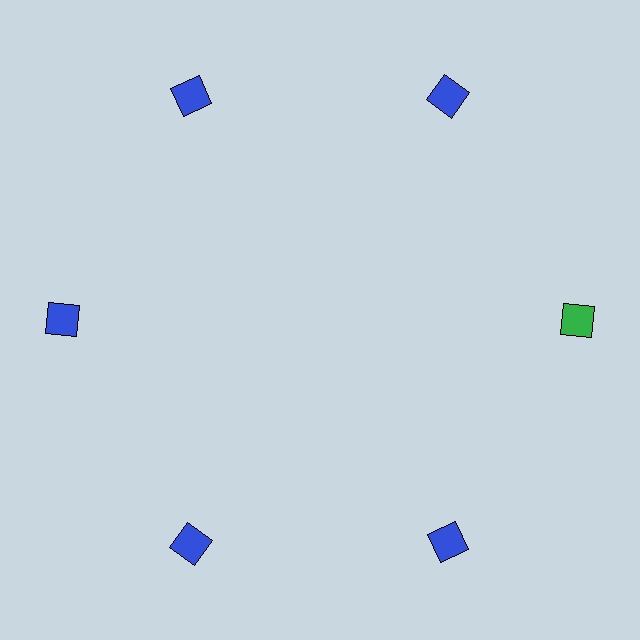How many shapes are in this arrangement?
There are 6 shapes arranged in a ring pattern.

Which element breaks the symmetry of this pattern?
The green square at roughly the 3 o'clock position breaks the symmetry. All other shapes are blue squares.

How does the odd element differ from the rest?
It has a different color: green instead of blue.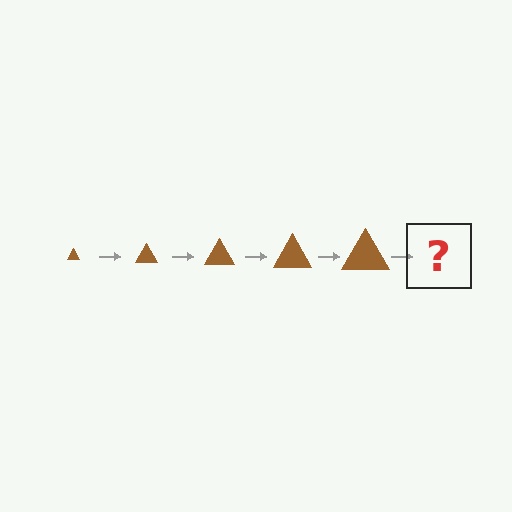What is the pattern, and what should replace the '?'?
The pattern is that the triangle gets progressively larger each step. The '?' should be a brown triangle, larger than the previous one.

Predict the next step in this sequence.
The next step is a brown triangle, larger than the previous one.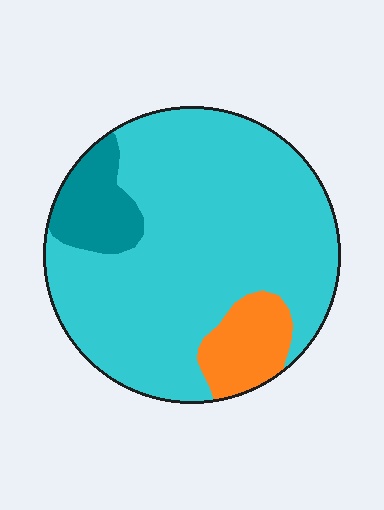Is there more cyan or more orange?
Cyan.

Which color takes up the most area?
Cyan, at roughly 80%.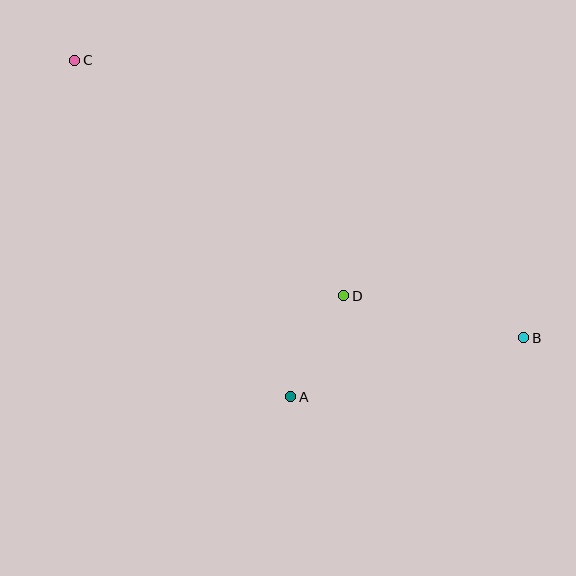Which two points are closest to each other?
Points A and D are closest to each other.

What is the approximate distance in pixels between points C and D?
The distance between C and D is approximately 357 pixels.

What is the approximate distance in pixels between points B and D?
The distance between B and D is approximately 184 pixels.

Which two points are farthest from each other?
Points B and C are farthest from each other.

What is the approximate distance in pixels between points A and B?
The distance between A and B is approximately 240 pixels.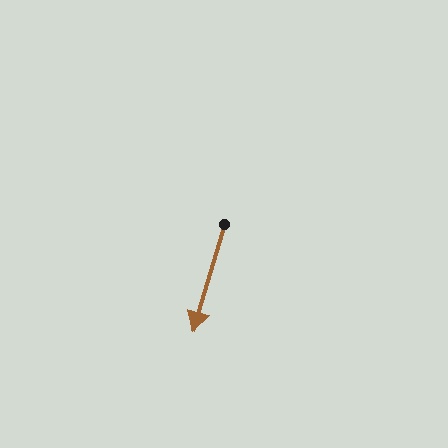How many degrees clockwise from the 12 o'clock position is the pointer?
Approximately 196 degrees.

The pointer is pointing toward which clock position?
Roughly 7 o'clock.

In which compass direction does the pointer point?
South.